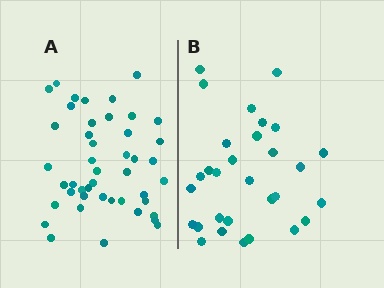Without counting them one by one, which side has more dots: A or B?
Region A (the left region) has more dots.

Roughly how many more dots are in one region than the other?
Region A has approximately 15 more dots than region B.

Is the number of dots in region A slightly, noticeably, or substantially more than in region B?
Region A has substantially more. The ratio is roughly 1.5 to 1.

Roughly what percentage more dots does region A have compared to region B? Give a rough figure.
About 50% more.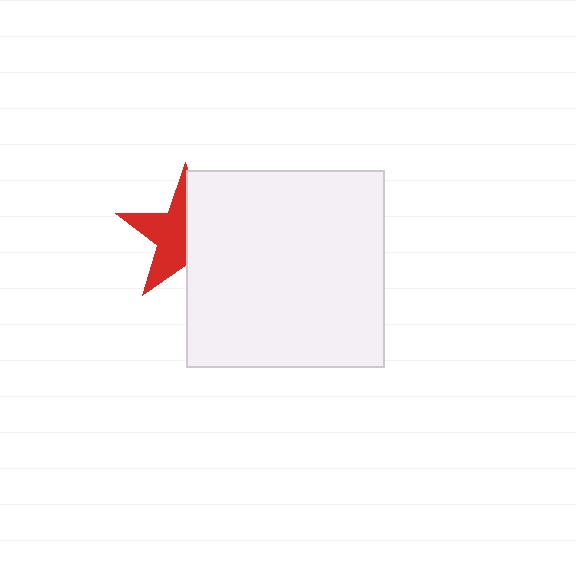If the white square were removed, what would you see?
You would see the complete red star.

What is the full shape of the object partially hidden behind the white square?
The partially hidden object is a red star.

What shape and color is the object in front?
The object in front is a white square.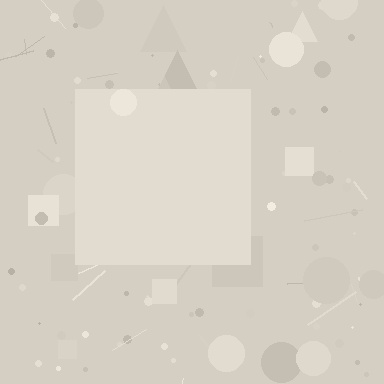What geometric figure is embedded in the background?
A square is embedded in the background.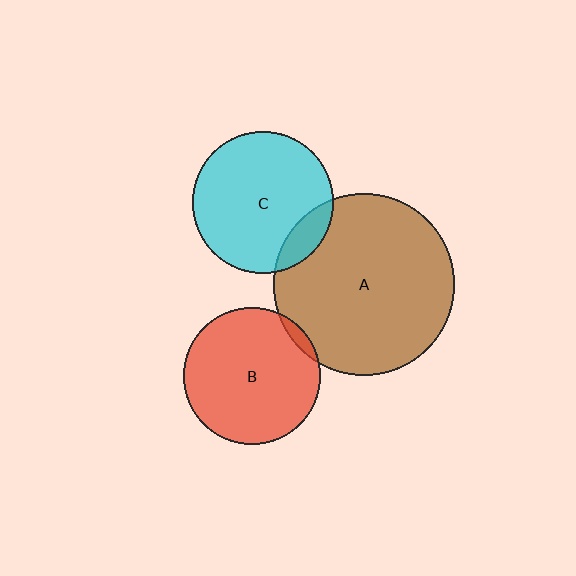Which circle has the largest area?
Circle A (brown).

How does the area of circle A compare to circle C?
Approximately 1.6 times.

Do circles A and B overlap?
Yes.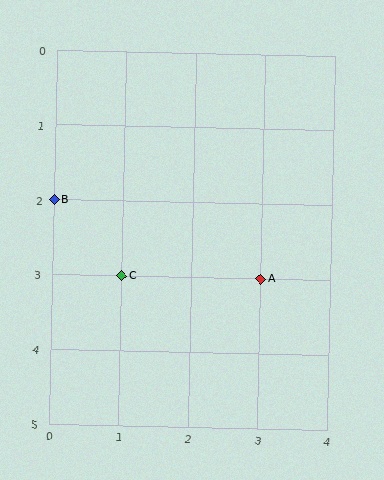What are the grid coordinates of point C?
Point C is at grid coordinates (1, 3).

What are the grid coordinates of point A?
Point A is at grid coordinates (3, 3).